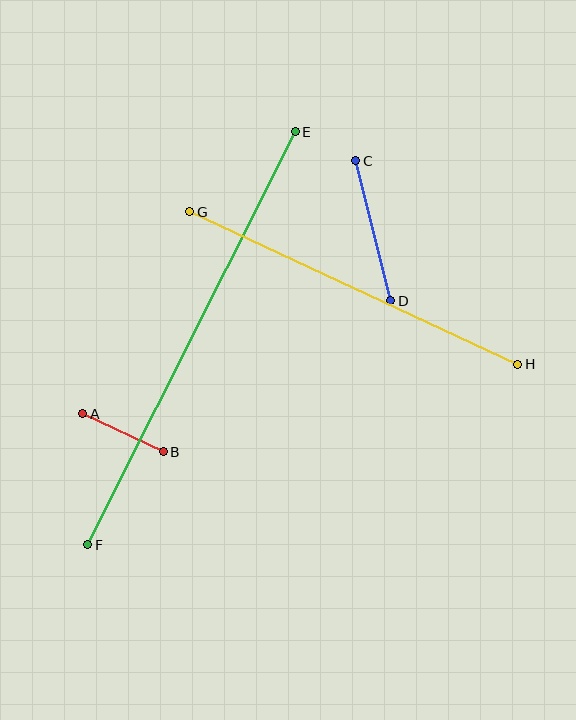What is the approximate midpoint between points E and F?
The midpoint is at approximately (192, 338) pixels.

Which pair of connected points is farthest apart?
Points E and F are farthest apart.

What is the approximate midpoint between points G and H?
The midpoint is at approximately (354, 288) pixels.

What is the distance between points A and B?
The distance is approximately 89 pixels.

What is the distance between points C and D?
The distance is approximately 144 pixels.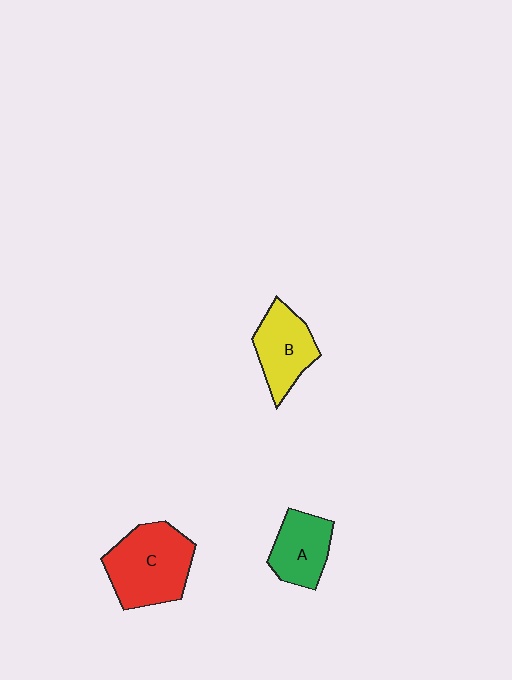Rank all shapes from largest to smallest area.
From largest to smallest: C (red), B (yellow), A (green).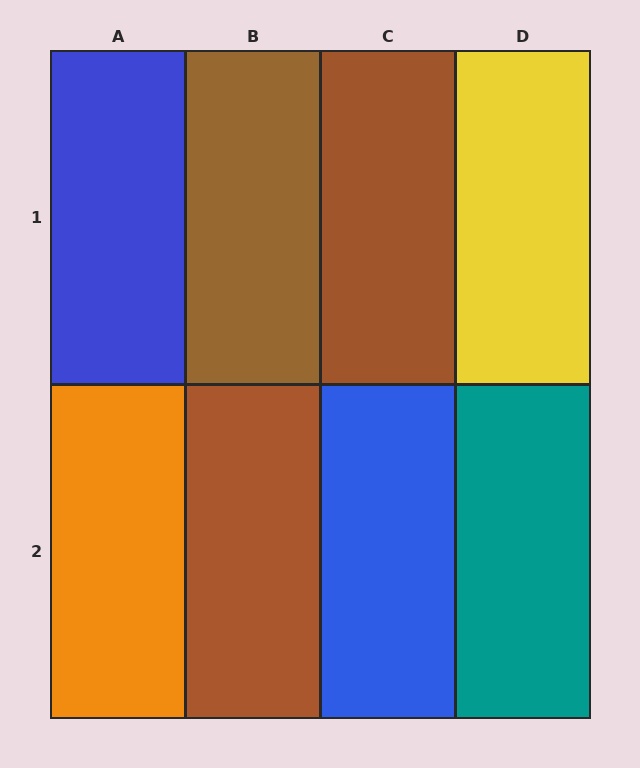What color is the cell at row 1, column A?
Blue.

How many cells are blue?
2 cells are blue.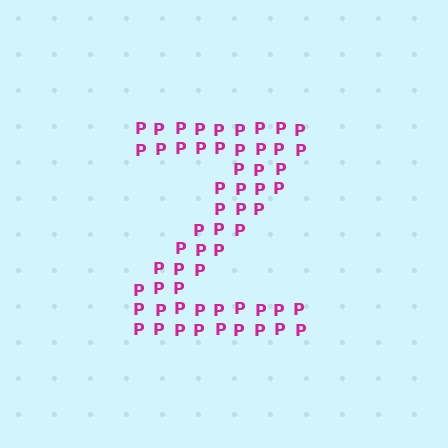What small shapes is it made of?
It is made of small letter P's.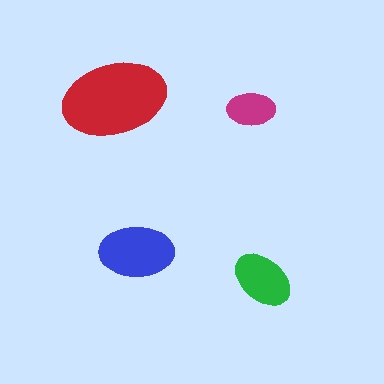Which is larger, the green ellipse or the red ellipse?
The red one.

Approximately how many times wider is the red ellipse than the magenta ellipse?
About 2 times wider.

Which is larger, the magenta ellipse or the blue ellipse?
The blue one.